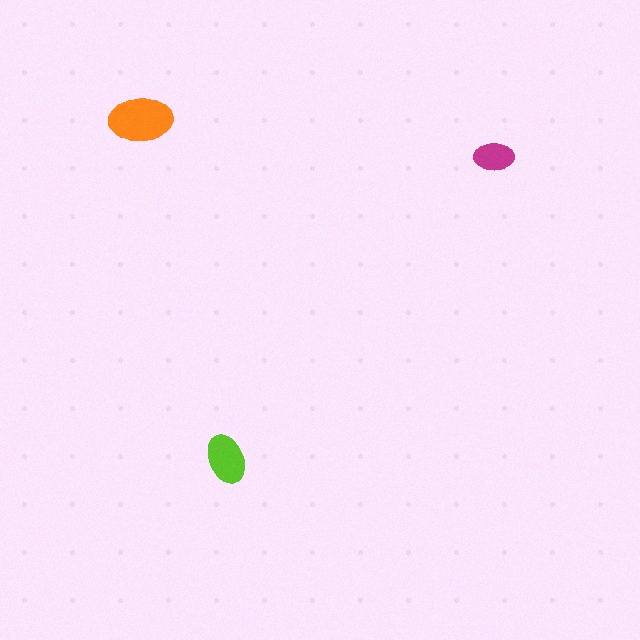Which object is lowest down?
The lime ellipse is bottommost.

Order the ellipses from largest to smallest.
the orange one, the lime one, the magenta one.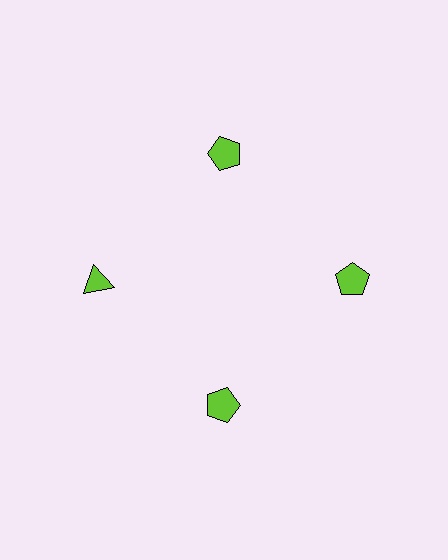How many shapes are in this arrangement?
There are 4 shapes arranged in a ring pattern.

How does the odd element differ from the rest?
It has a different shape: triangle instead of pentagon.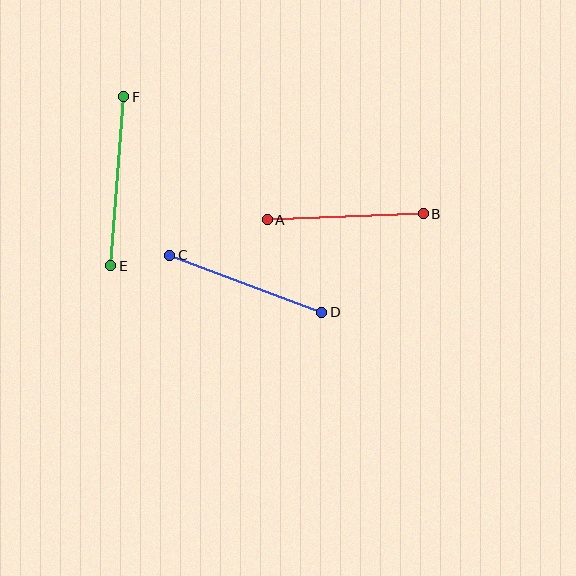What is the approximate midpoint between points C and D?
The midpoint is at approximately (246, 284) pixels.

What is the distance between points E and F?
The distance is approximately 170 pixels.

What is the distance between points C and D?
The distance is approximately 163 pixels.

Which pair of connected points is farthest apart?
Points E and F are farthest apart.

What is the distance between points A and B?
The distance is approximately 156 pixels.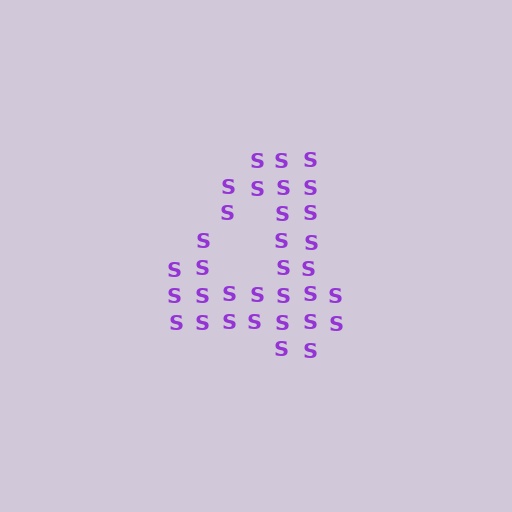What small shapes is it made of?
It is made of small letter S's.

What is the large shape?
The large shape is the digit 4.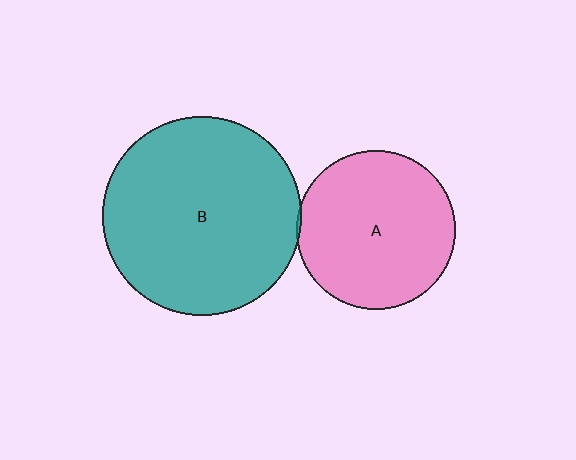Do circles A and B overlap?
Yes.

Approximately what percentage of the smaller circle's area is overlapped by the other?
Approximately 5%.